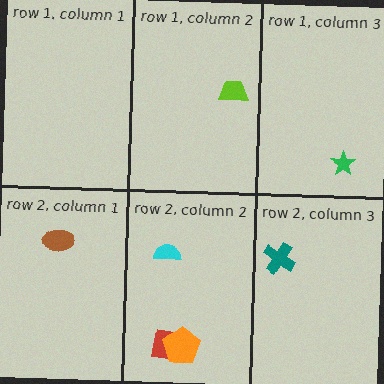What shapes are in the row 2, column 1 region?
The brown ellipse.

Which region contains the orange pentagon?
The row 2, column 2 region.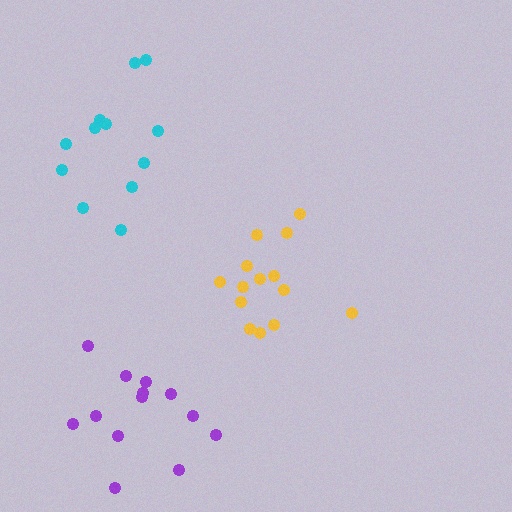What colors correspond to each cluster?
The clusters are colored: yellow, cyan, purple.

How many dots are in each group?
Group 1: 14 dots, Group 2: 12 dots, Group 3: 13 dots (39 total).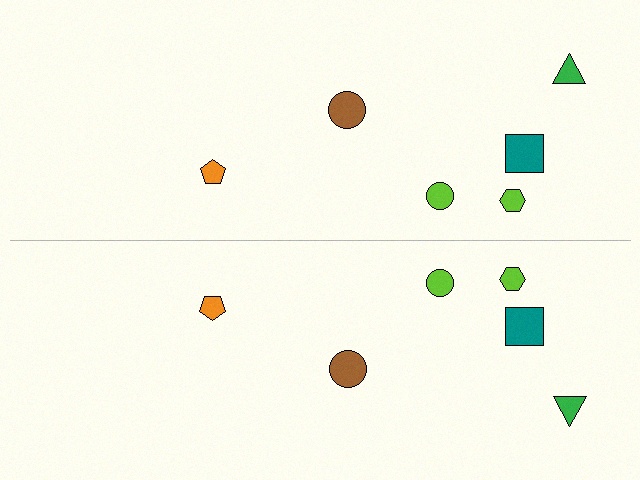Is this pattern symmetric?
Yes, this pattern has bilateral (reflection) symmetry.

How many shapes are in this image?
There are 12 shapes in this image.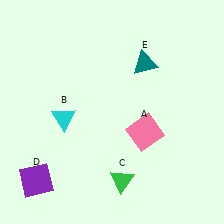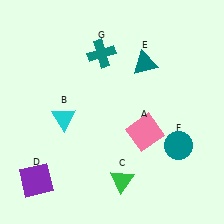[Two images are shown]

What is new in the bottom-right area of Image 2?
A teal circle (F) was added in the bottom-right area of Image 2.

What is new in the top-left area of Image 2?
A teal cross (G) was added in the top-left area of Image 2.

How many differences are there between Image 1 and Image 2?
There are 2 differences between the two images.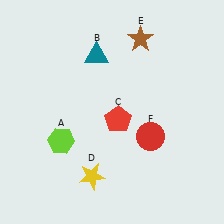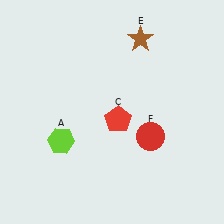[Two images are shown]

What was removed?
The yellow star (D), the teal triangle (B) were removed in Image 2.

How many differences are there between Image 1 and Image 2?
There are 2 differences between the two images.